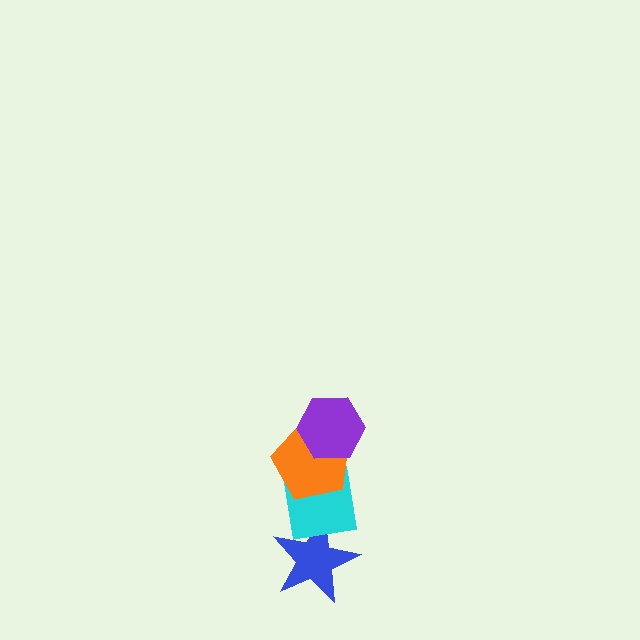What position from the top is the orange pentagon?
The orange pentagon is 2nd from the top.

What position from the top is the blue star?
The blue star is 4th from the top.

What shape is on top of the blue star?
The cyan square is on top of the blue star.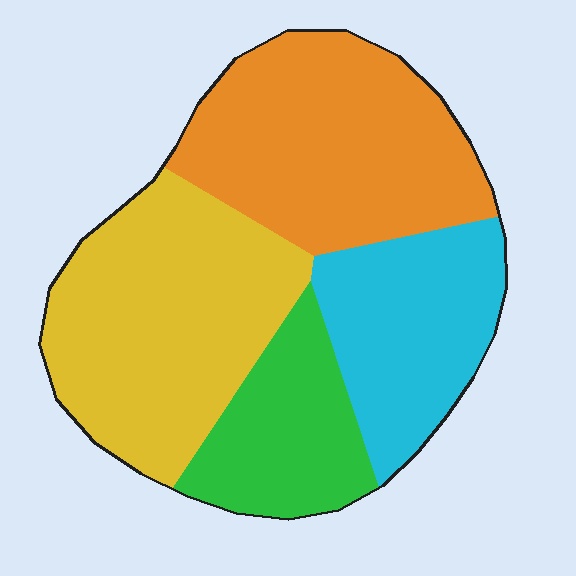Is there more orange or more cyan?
Orange.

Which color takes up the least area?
Green, at roughly 15%.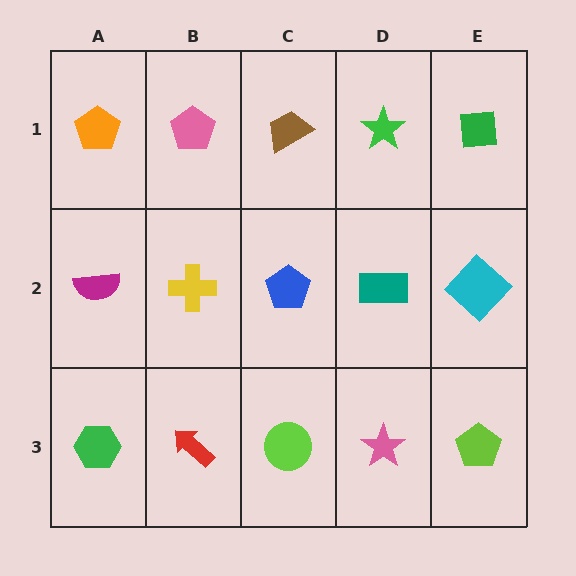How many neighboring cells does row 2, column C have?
4.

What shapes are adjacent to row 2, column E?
A green square (row 1, column E), a lime pentagon (row 3, column E), a teal rectangle (row 2, column D).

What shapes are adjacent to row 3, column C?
A blue pentagon (row 2, column C), a red arrow (row 3, column B), a pink star (row 3, column D).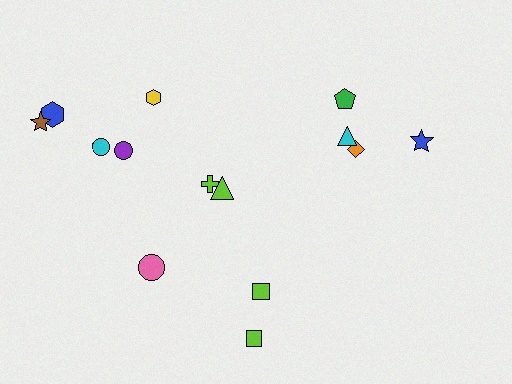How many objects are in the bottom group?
There are 4 objects.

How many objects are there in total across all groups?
There are 14 objects.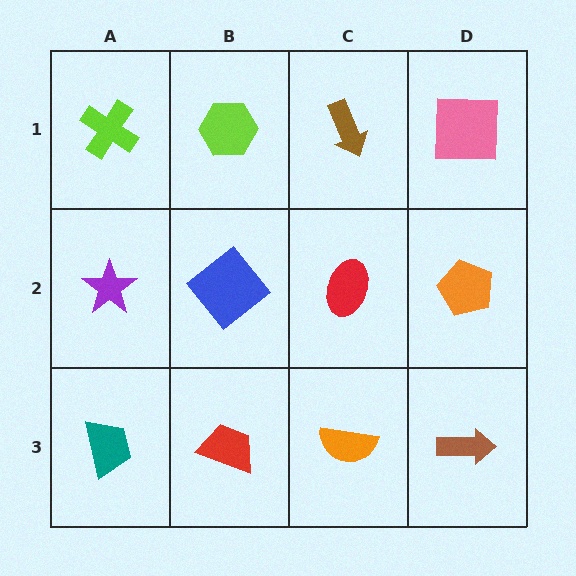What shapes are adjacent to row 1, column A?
A purple star (row 2, column A), a lime hexagon (row 1, column B).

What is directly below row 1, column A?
A purple star.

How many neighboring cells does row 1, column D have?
2.